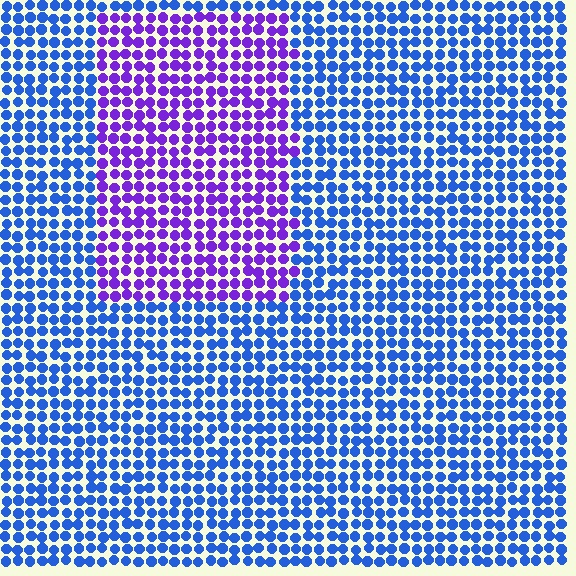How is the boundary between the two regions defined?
The boundary is defined purely by a slight shift in hue (about 48 degrees). Spacing, size, and orientation are identical on both sides.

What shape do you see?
I see a rectangle.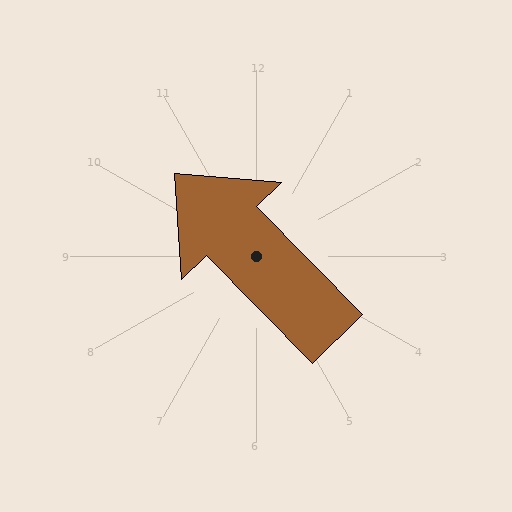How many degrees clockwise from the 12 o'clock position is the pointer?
Approximately 316 degrees.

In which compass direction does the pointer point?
Northwest.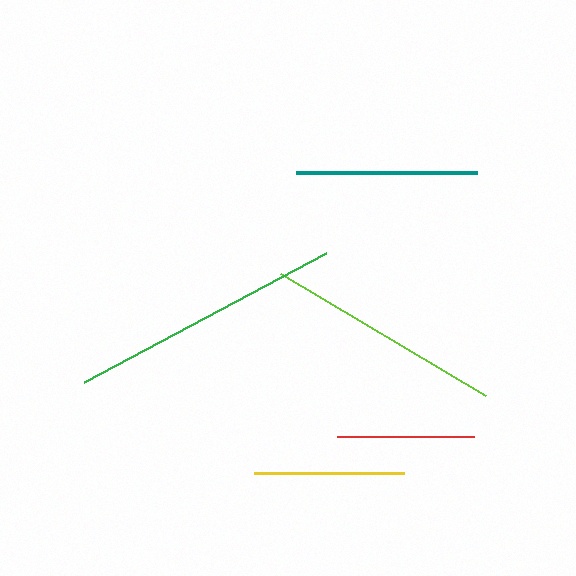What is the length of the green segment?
The green segment is approximately 275 pixels long.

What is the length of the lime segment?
The lime segment is approximately 239 pixels long.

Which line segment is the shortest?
The red line is the shortest at approximately 137 pixels.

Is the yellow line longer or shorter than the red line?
The yellow line is longer than the red line.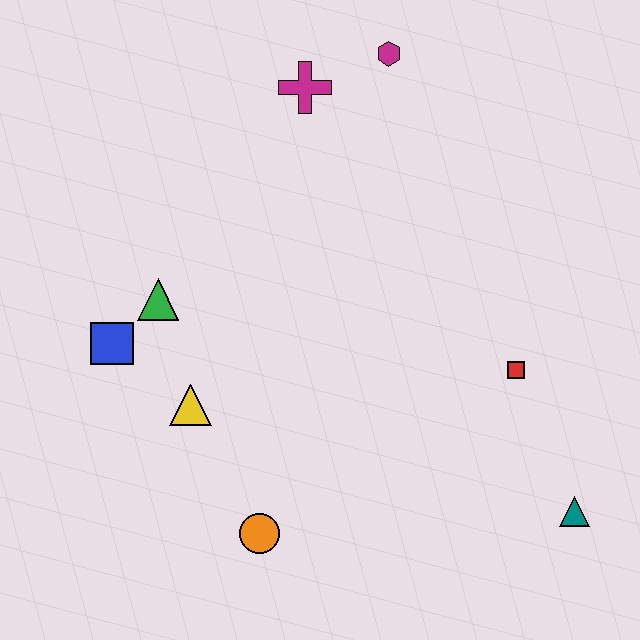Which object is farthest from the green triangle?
The teal triangle is farthest from the green triangle.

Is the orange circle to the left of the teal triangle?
Yes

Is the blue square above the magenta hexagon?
No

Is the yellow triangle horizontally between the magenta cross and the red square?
No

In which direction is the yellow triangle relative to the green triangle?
The yellow triangle is below the green triangle.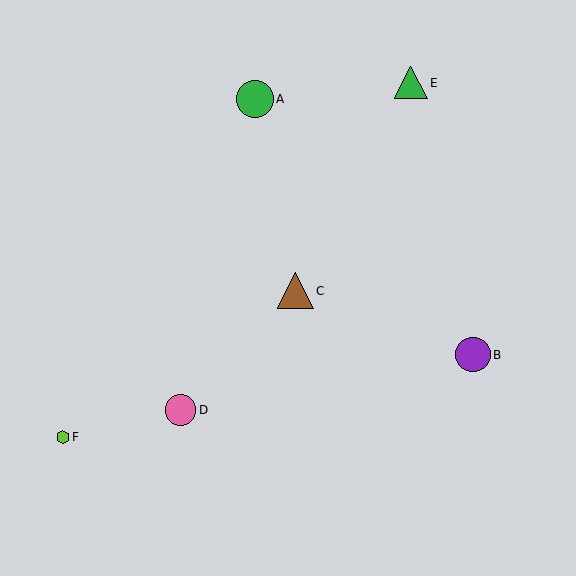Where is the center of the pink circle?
The center of the pink circle is at (180, 410).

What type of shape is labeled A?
Shape A is a green circle.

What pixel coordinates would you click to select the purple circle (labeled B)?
Click at (473, 355) to select the purple circle B.